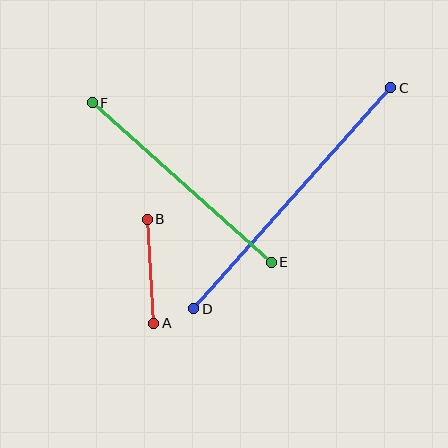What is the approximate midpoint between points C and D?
The midpoint is at approximately (292, 198) pixels.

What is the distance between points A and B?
The distance is approximately 104 pixels.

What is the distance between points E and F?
The distance is approximately 240 pixels.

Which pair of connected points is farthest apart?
Points C and D are farthest apart.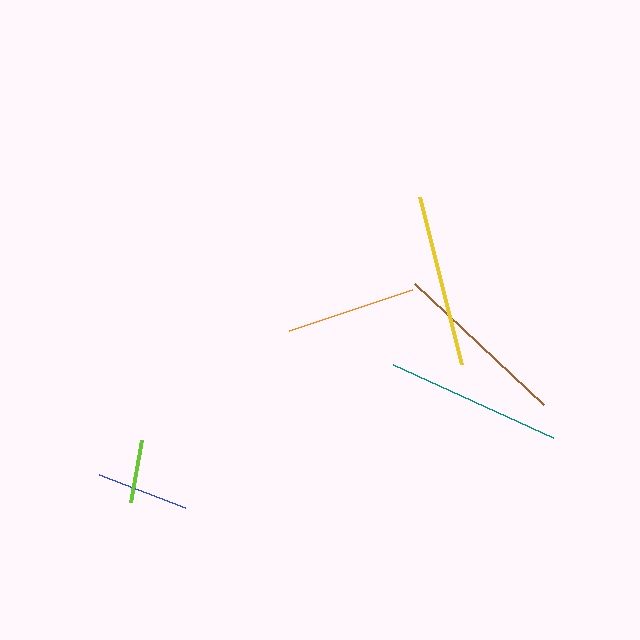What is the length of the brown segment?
The brown segment is approximately 176 pixels long.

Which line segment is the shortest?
The lime line is the shortest at approximately 63 pixels.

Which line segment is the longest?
The brown line is the longest at approximately 176 pixels.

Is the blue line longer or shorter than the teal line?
The teal line is longer than the blue line.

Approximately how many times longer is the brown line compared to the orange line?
The brown line is approximately 1.4 times the length of the orange line.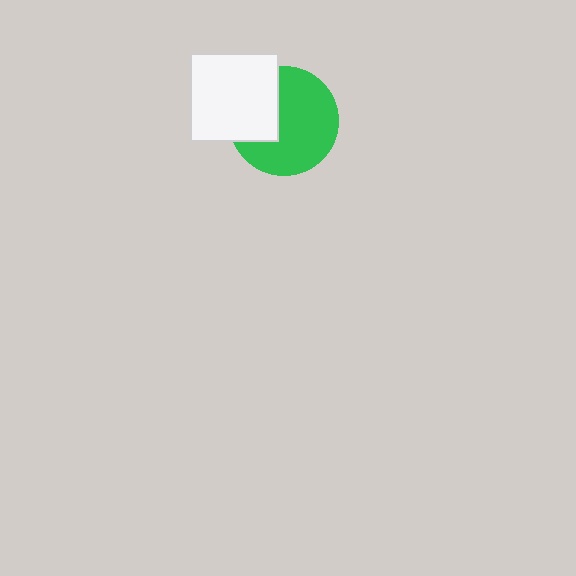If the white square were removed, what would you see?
You would see the complete green circle.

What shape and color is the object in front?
The object in front is a white square.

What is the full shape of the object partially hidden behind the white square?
The partially hidden object is a green circle.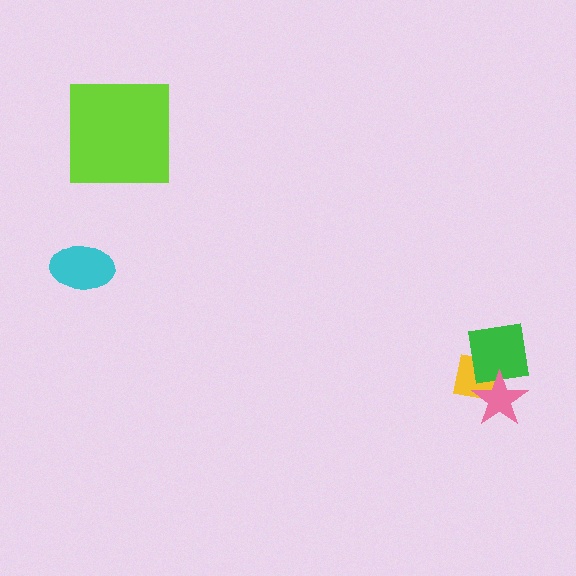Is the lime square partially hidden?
No, no other shape covers it.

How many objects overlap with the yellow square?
2 objects overlap with the yellow square.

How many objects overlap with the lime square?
0 objects overlap with the lime square.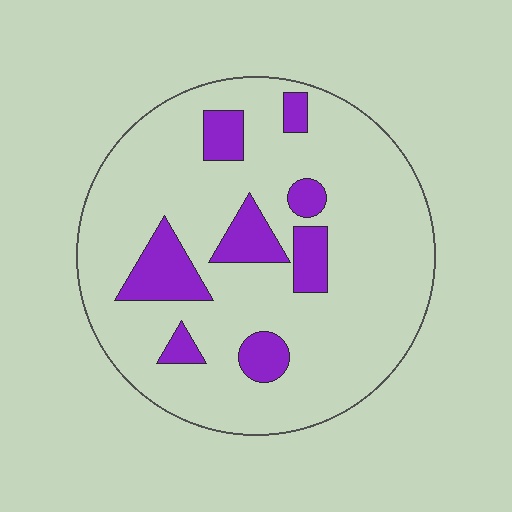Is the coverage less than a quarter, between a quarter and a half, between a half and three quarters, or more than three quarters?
Less than a quarter.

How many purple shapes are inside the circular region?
8.